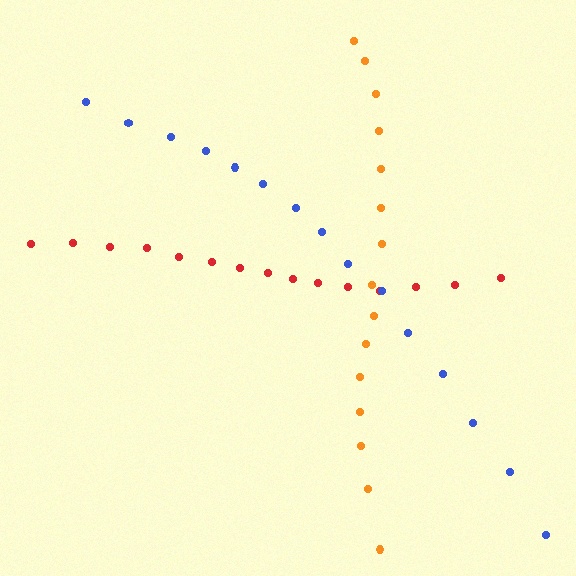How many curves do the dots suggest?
There are 3 distinct paths.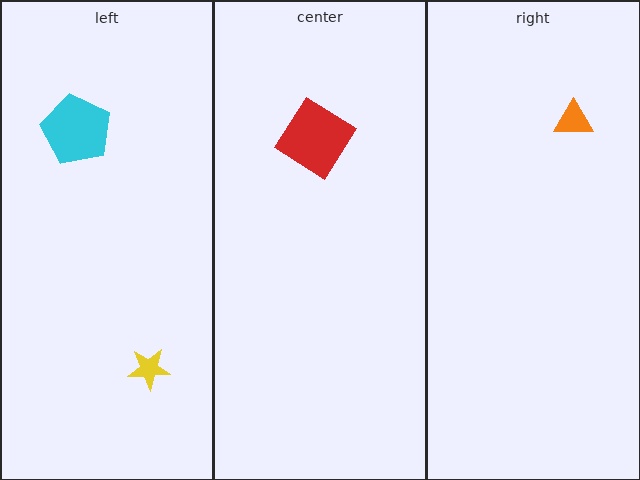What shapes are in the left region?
The cyan pentagon, the yellow star.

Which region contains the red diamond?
The center region.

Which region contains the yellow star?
The left region.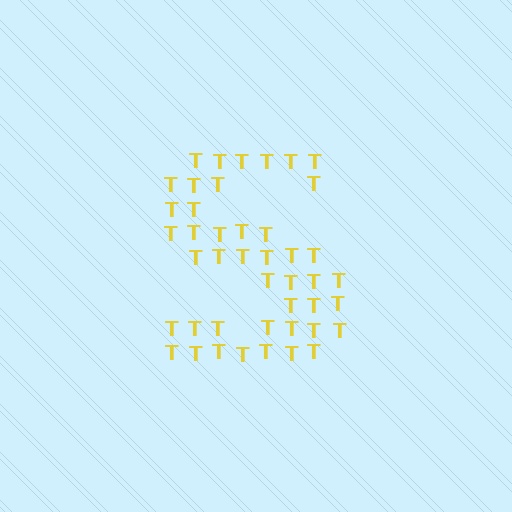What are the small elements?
The small elements are letter T's.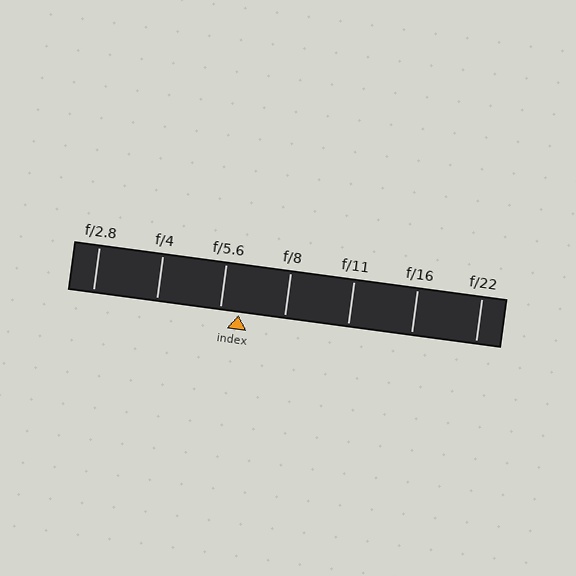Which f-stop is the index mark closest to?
The index mark is closest to f/5.6.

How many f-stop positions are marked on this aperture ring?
There are 7 f-stop positions marked.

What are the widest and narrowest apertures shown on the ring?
The widest aperture shown is f/2.8 and the narrowest is f/22.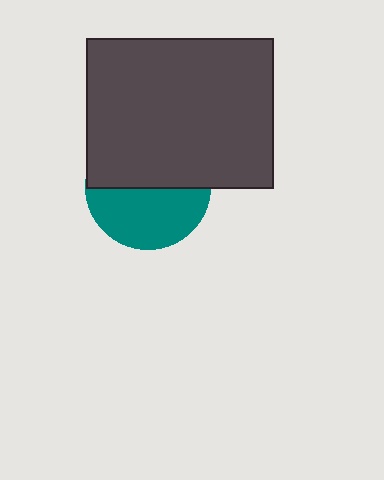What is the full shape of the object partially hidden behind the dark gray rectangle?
The partially hidden object is a teal circle.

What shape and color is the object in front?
The object in front is a dark gray rectangle.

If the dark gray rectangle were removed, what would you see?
You would see the complete teal circle.